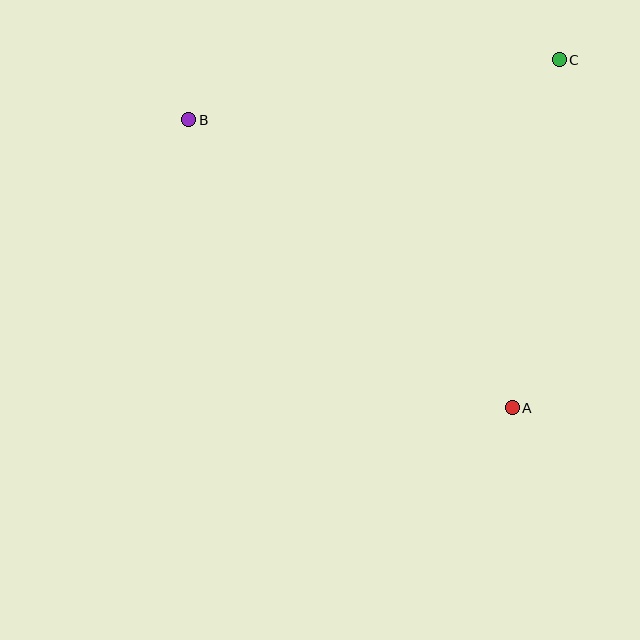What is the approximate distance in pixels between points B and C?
The distance between B and C is approximately 376 pixels.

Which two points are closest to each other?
Points A and C are closest to each other.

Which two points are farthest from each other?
Points A and B are farthest from each other.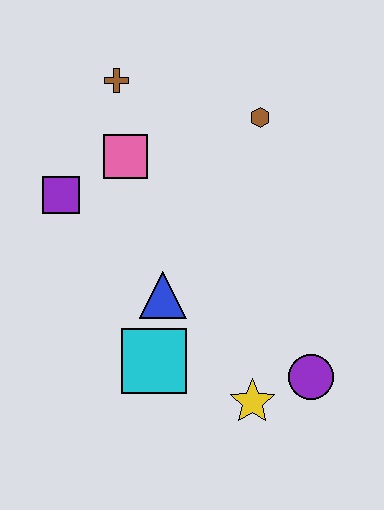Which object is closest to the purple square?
The pink square is closest to the purple square.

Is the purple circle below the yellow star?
No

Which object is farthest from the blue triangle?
The brown cross is farthest from the blue triangle.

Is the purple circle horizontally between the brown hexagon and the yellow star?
No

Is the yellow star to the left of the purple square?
No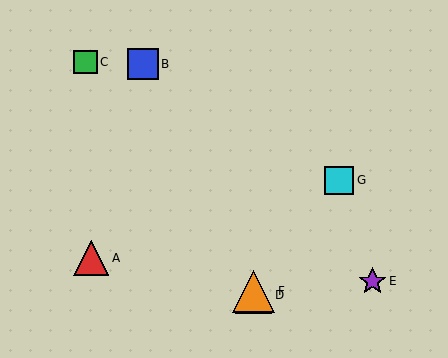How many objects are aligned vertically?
2 objects (D, F) are aligned vertically.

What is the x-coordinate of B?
Object B is at x≈143.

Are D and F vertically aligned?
Yes, both are at x≈254.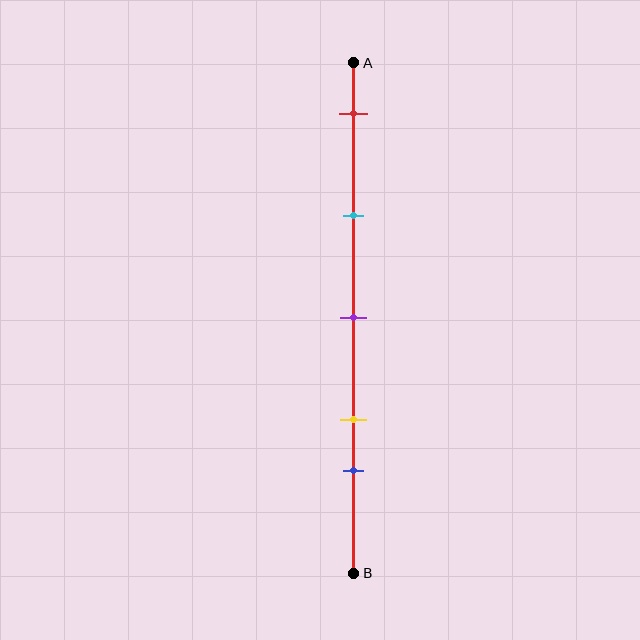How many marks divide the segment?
There are 5 marks dividing the segment.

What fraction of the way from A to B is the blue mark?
The blue mark is approximately 80% (0.8) of the way from A to B.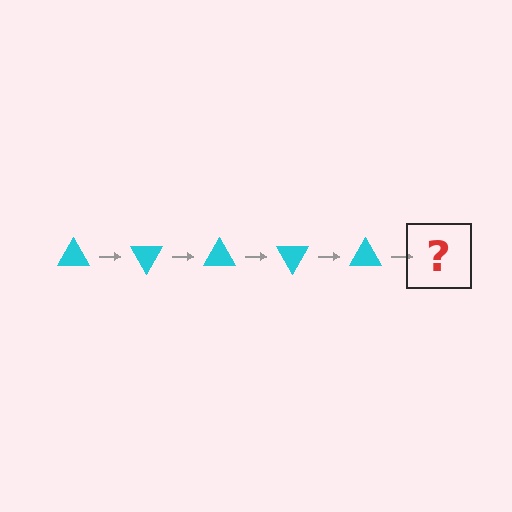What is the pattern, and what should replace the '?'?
The pattern is that the triangle rotates 60 degrees each step. The '?' should be a cyan triangle rotated 300 degrees.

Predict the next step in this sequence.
The next step is a cyan triangle rotated 300 degrees.